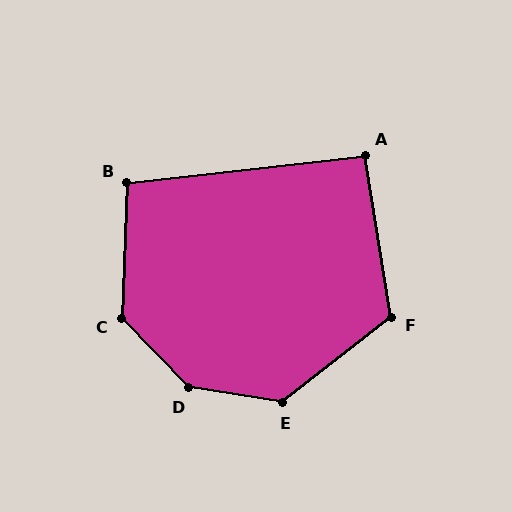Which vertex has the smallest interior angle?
A, at approximately 93 degrees.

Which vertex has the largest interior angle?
D, at approximately 142 degrees.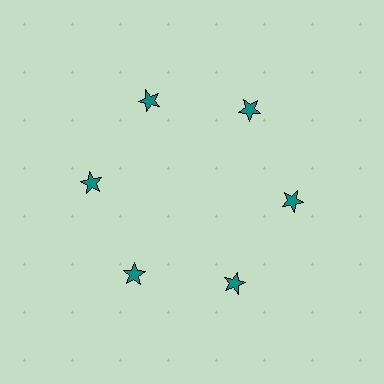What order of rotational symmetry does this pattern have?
This pattern has 6-fold rotational symmetry.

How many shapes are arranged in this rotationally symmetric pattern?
There are 6 shapes, arranged in 6 groups of 1.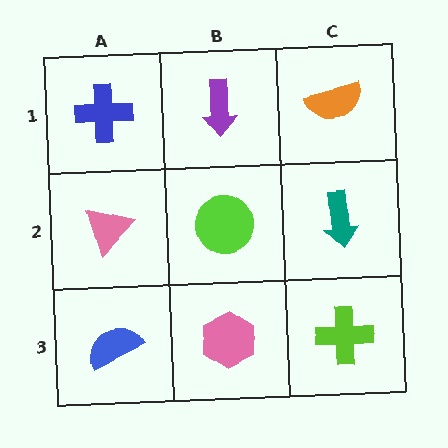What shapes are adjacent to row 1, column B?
A lime circle (row 2, column B), a blue cross (row 1, column A), an orange semicircle (row 1, column C).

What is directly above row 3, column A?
A pink triangle.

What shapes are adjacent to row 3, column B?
A lime circle (row 2, column B), a blue semicircle (row 3, column A), a lime cross (row 3, column C).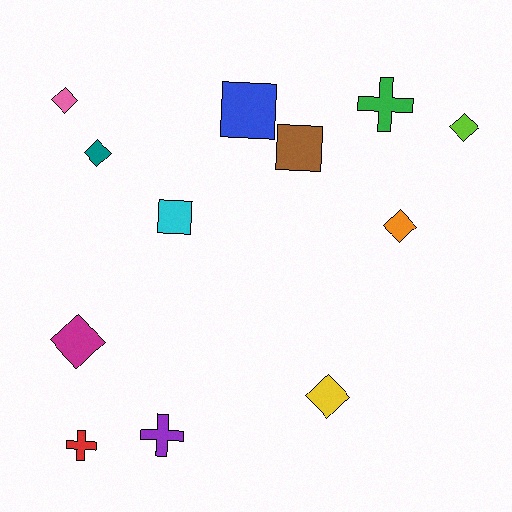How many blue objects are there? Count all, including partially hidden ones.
There is 1 blue object.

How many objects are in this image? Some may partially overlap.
There are 12 objects.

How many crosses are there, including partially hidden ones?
There are 3 crosses.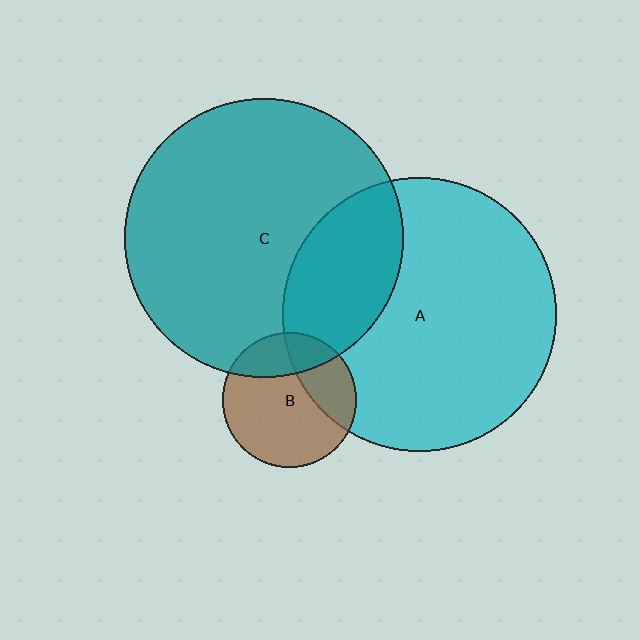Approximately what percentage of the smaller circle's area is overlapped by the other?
Approximately 25%.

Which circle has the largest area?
Circle C (teal).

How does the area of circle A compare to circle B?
Approximately 4.2 times.